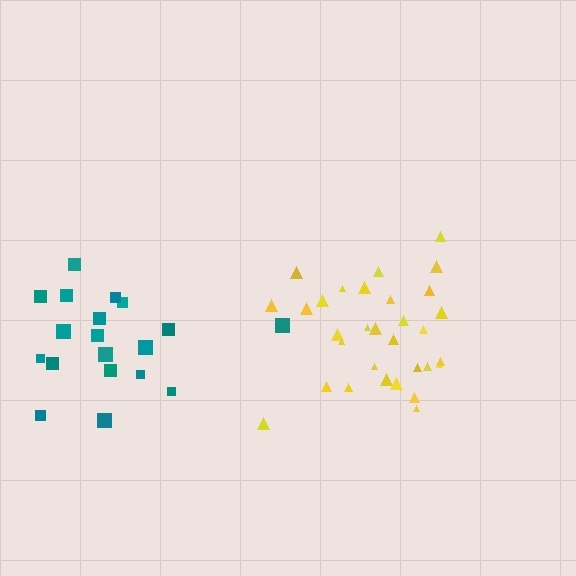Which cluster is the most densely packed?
Yellow.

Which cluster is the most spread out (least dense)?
Teal.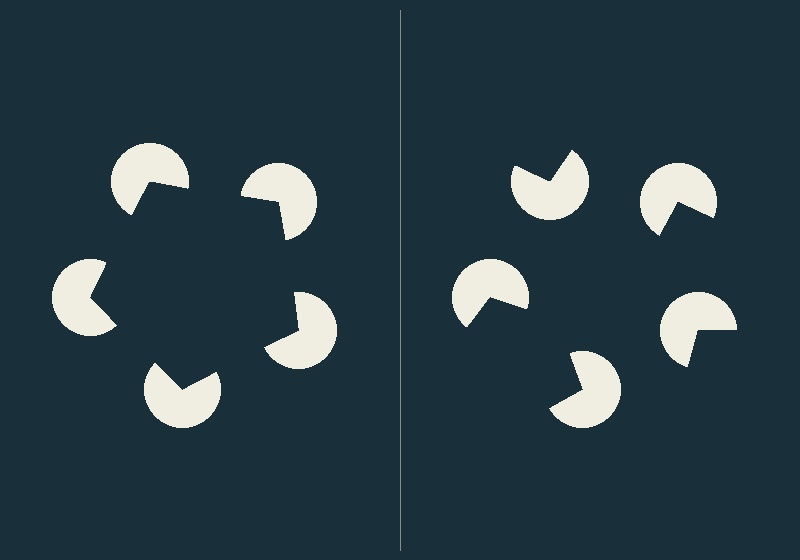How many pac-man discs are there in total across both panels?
10 — 5 on each side.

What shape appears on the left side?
An illusory pentagon.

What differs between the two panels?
The pac-man discs are positioned identically on both sides; only the wedge orientations differ. On the left they align to a pentagon; on the right they are misaligned.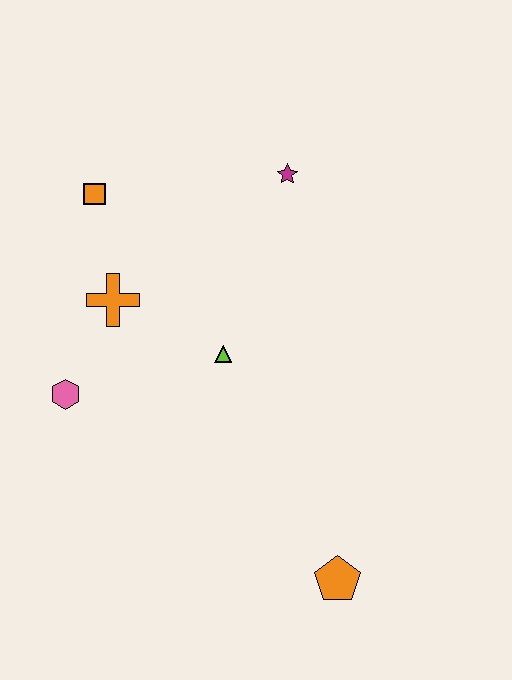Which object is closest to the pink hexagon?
The orange cross is closest to the pink hexagon.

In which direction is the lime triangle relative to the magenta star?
The lime triangle is below the magenta star.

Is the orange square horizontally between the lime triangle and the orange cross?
No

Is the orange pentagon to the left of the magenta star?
No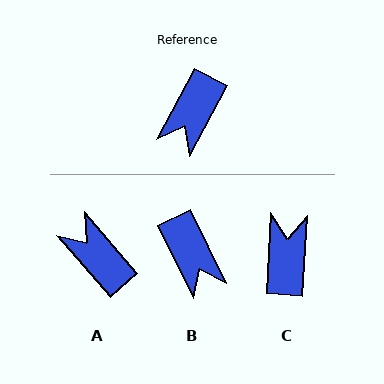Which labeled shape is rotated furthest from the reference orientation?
C, about 156 degrees away.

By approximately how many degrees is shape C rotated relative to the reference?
Approximately 156 degrees clockwise.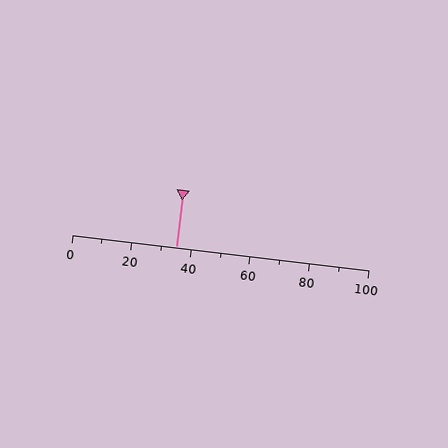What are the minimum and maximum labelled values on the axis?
The axis runs from 0 to 100.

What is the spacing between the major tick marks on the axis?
The major ticks are spaced 20 apart.